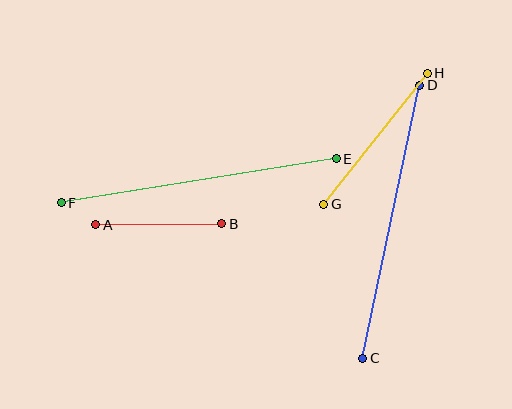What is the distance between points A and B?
The distance is approximately 126 pixels.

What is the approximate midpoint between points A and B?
The midpoint is at approximately (159, 224) pixels.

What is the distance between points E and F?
The distance is approximately 278 pixels.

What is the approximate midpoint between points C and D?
The midpoint is at approximately (391, 222) pixels.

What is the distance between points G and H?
The distance is approximately 167 pixels.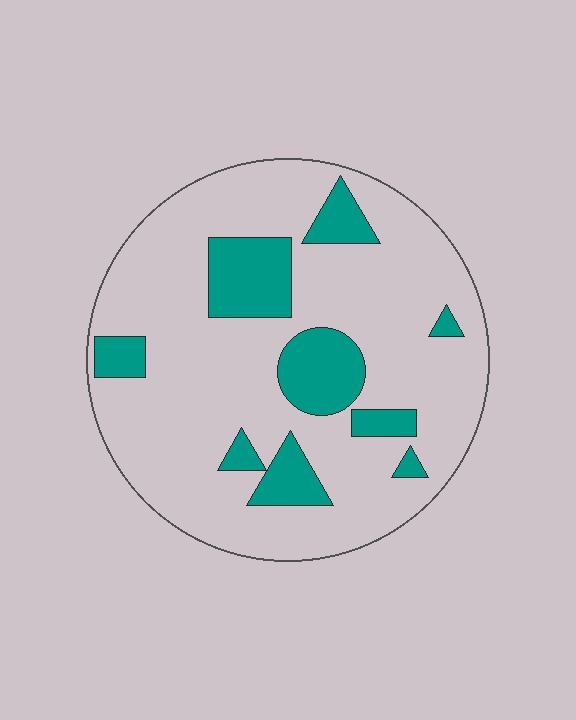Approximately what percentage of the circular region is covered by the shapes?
Approximately 20%.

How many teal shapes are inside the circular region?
9.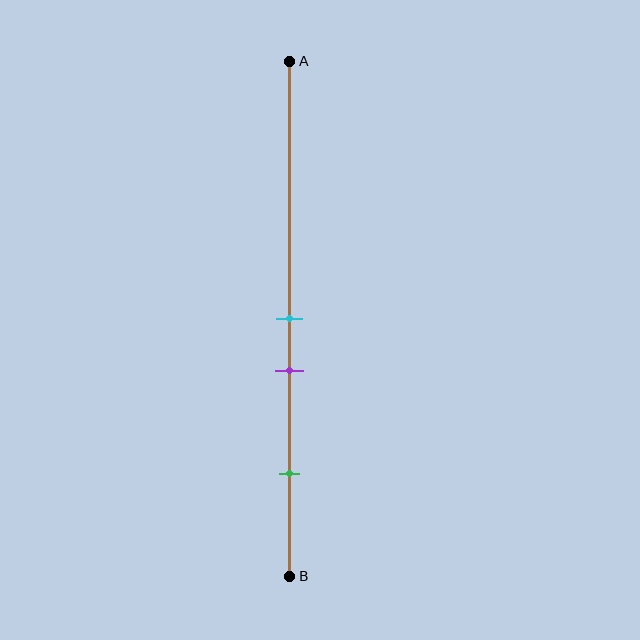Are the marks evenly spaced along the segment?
No, the marks are not evenly spaced.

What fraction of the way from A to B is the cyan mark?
The cyan mark is approximately 50% (0.5) of the way from A to B.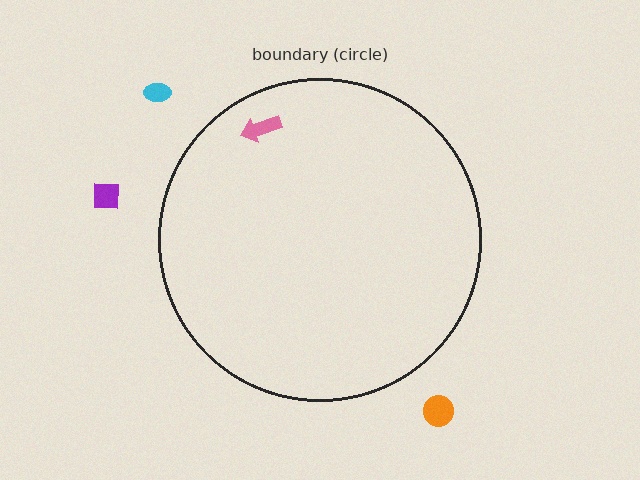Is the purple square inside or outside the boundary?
Outside.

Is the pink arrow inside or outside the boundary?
Inside.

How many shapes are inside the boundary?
1 inside, 3 outside.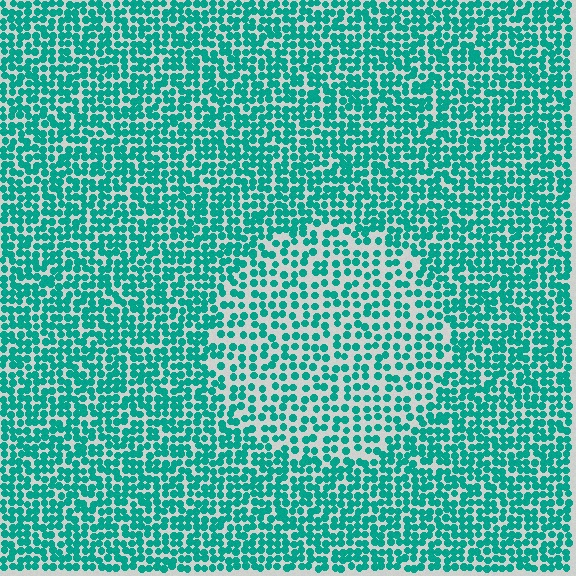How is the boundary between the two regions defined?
The boundary is defined by a change in element density (approximately 1.6x ratio). All elements are the same color, size, and shape.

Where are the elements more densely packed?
The elements are more densely packed outside the circle boundary.